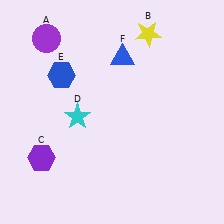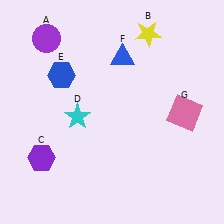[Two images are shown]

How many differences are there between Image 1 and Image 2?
There is 1 difference between the two images.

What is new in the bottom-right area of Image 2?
A pink square (G) was added in the bottom-right area of Image 2.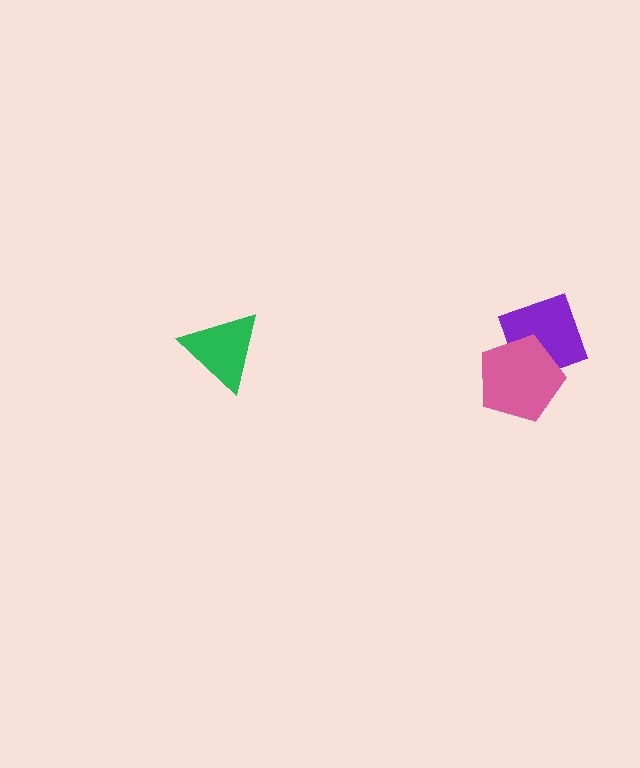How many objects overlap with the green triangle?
0 objects overlap with the green triangle.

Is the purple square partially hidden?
Yes, it is partially covered by another shape.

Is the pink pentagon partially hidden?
No, no other shape covers it.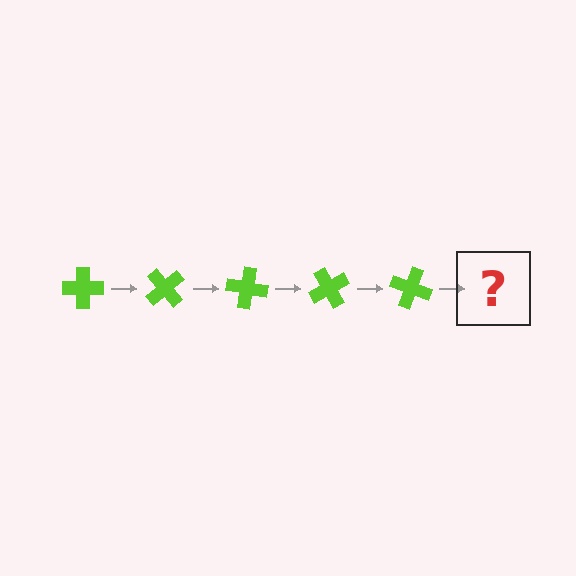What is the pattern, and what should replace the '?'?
The pattern is that the cross rotates 50 degrees each step. The '?' should be a lime cross rotated 250 degrees.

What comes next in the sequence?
The next element should be a lime cross rotated 250 degrees.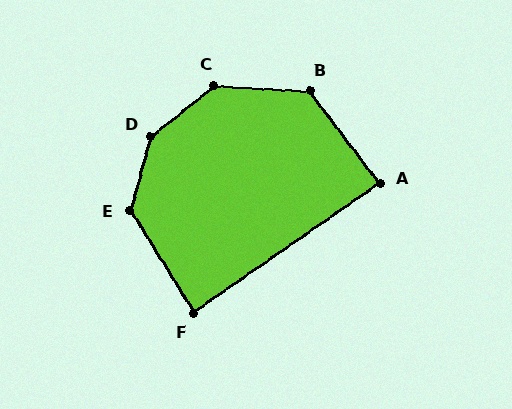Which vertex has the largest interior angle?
D, at approximately 143 degrees.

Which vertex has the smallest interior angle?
F, at approximately 87 degrees.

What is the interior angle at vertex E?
Approximately 134 degrees (obtuse).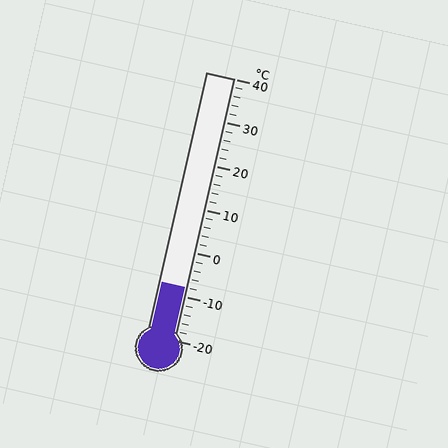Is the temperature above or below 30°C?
The temperature is below 30°C.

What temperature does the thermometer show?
The thermometer shows approximately -8°C.